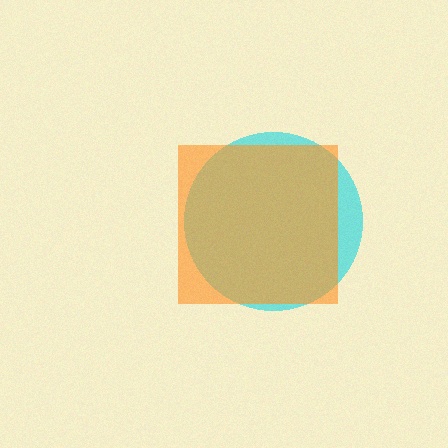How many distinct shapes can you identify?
There are 2 distinct shapes: a cyan circle, an orange square.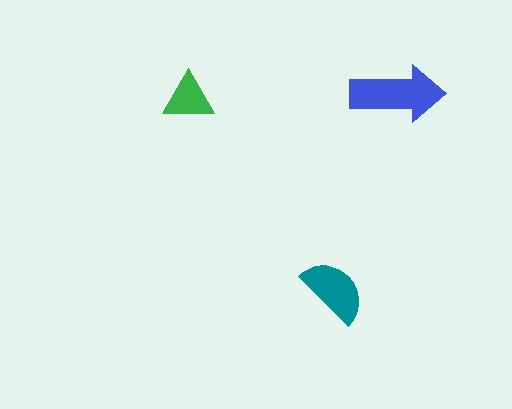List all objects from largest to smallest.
The blue arrow, the teal semicircle, the green triangle.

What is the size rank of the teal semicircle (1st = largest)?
2nd.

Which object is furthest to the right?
The blue arrow is rightmost.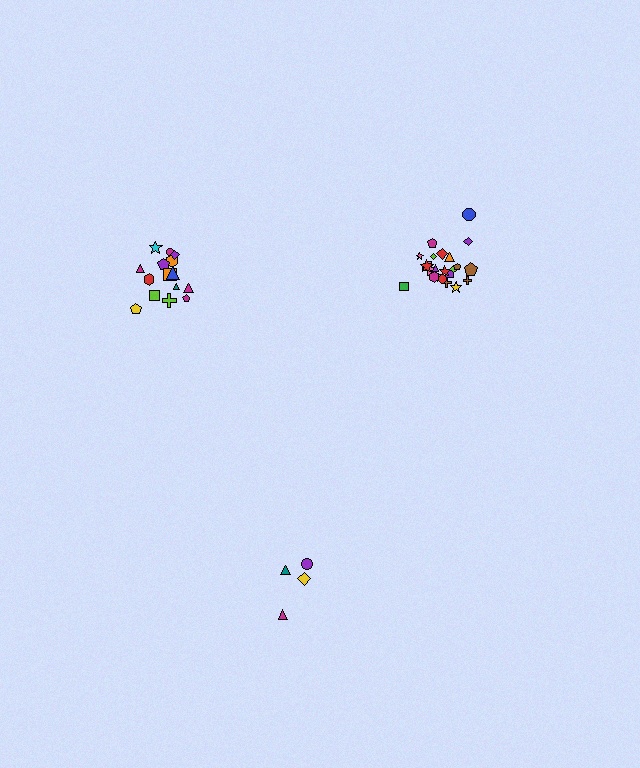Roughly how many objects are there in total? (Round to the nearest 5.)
Roughly 40 objects in total.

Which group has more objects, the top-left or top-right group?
The top-right group.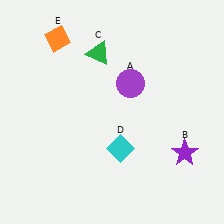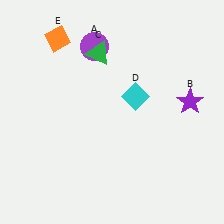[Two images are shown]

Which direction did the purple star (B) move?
The purple star (B) moved up.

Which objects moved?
The objects that moved are: the purple circle (A), the purple star (B), the cyan diamond (D).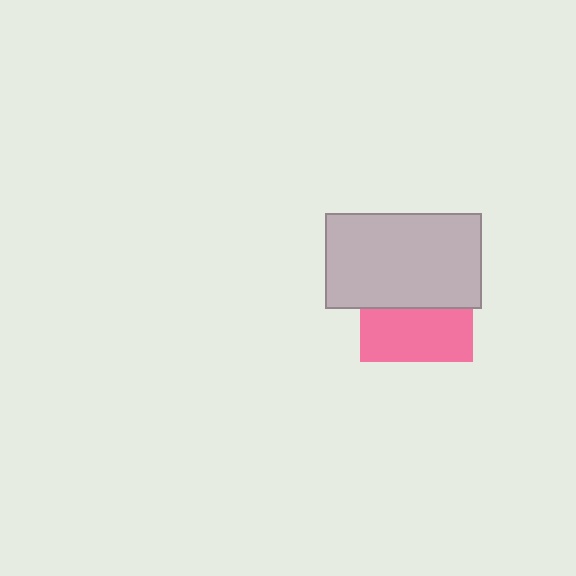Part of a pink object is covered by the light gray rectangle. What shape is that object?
It is a square.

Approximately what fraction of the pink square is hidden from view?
Roughly 54% of the pink square is hidden behind the light gray rectangle.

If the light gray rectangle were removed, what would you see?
You would see the complete pink square.